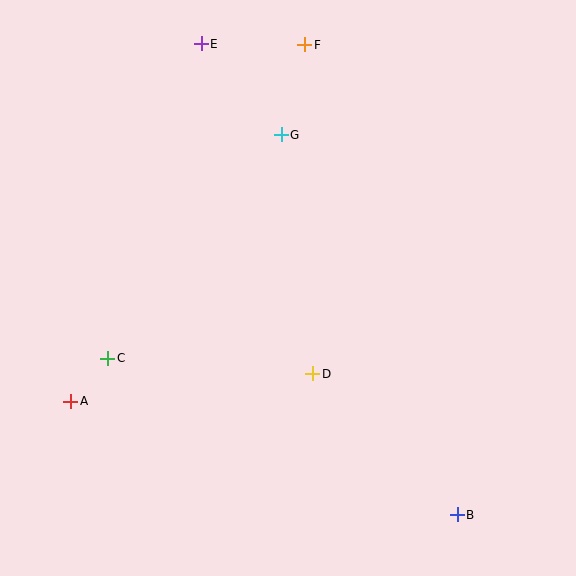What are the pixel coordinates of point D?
Point D is at (313, 374).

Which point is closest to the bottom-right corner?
Point B is closest to the bottom-right corner.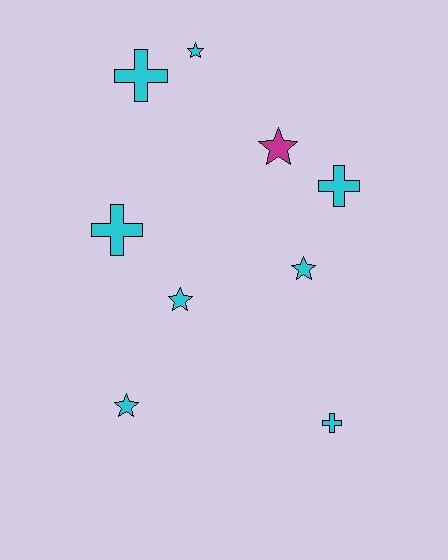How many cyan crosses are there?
There are 4 cyan crosses.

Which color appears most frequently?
Cyan, with 8 objects.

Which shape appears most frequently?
Star, with 5 objects.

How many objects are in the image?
There are 9 objects.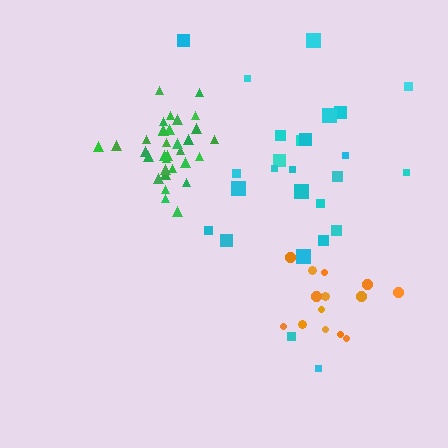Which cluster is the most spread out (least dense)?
Cyan.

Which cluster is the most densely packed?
Green.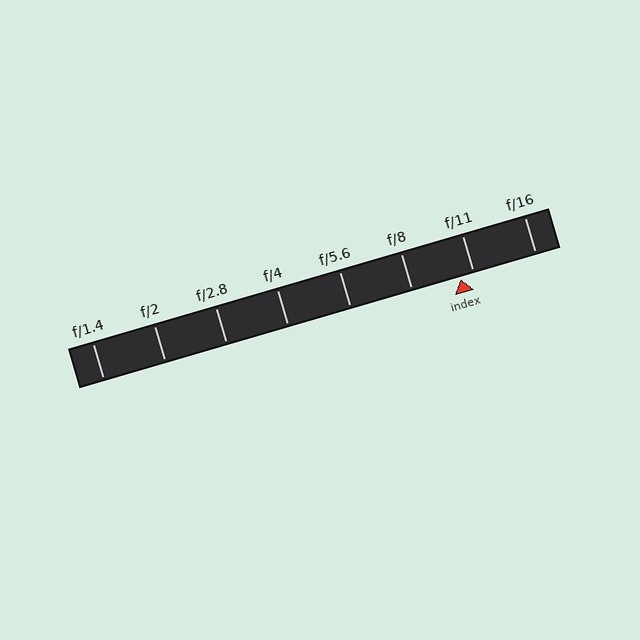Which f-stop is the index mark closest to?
The index mark is closest to f/11.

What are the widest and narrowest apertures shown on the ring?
The widest aperture shown is f/1.4 and the narrowest is f/16.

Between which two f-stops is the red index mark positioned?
The index mark is between f/8 and f/11.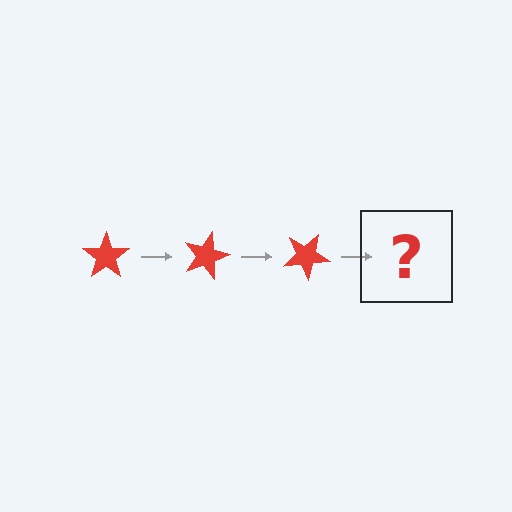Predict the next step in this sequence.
The next step is a red star rotated 45 degrees.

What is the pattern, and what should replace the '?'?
The pattern is that the star rotates 15 degrees each step. The '?' should be a red star rotated 45 degrees.